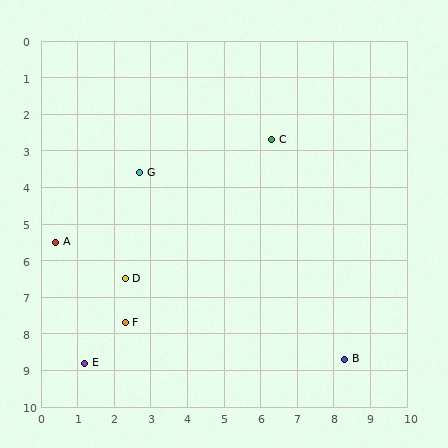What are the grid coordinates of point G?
Point G is at approximately (2.7, 3.6).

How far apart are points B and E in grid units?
Points B and E are about 7.1 grid units apart.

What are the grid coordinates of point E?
Point E is at approximately (1.2, 8.8).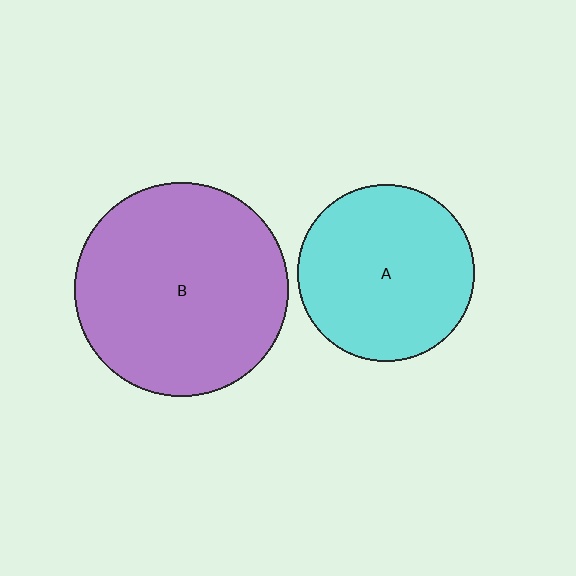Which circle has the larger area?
Circle B (purple).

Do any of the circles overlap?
No, none of the circles overlap.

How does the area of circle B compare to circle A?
Approximately 1.5 times.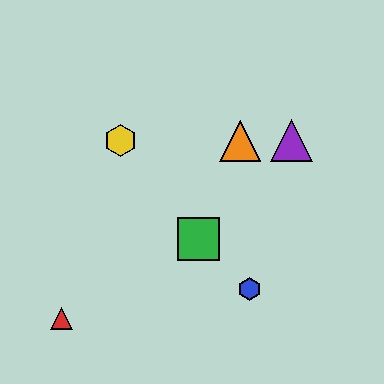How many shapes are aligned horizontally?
3 shapes (the yellow hexagon, the purple triangle, the orange triangle) are aligned horizontally.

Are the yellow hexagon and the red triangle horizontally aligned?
No, the yellow hexagon is at y≈141 and the red triangle is at y≈319.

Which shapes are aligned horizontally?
The yellow hexagon, the purple triangle, the orange triangle are aligned horizontally.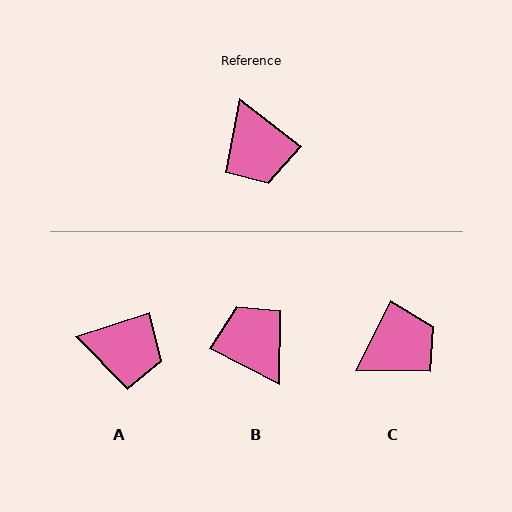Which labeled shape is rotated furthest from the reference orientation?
B, about 170 degrees away.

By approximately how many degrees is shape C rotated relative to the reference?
Approximately 101 degrees counter-clockwise.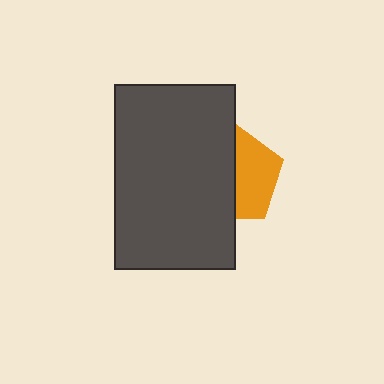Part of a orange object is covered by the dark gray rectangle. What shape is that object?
It is a pentagon.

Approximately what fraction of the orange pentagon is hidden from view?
Roughly 53% of the orange pentagon is hidden behind the dark gray rectangle.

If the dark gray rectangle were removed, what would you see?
You would see the complete orange pentagon.